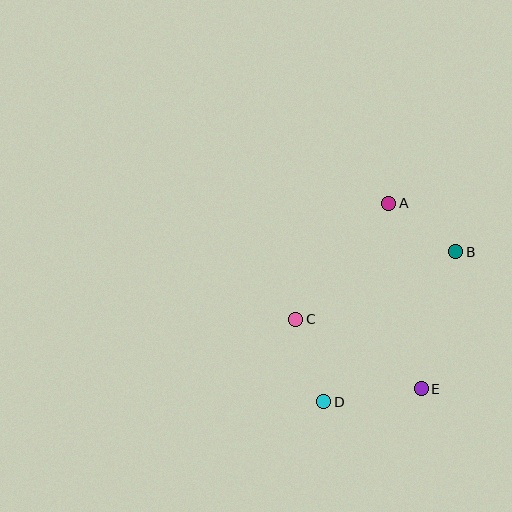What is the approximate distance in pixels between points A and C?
The distance between A and C is approximately 149 pixels.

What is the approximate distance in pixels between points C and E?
The distance between C and E is approximately 143 pixels.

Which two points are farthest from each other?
Points A and D are farthest from each other.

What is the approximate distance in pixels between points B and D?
The distance between B and D is approximately 200 pixels.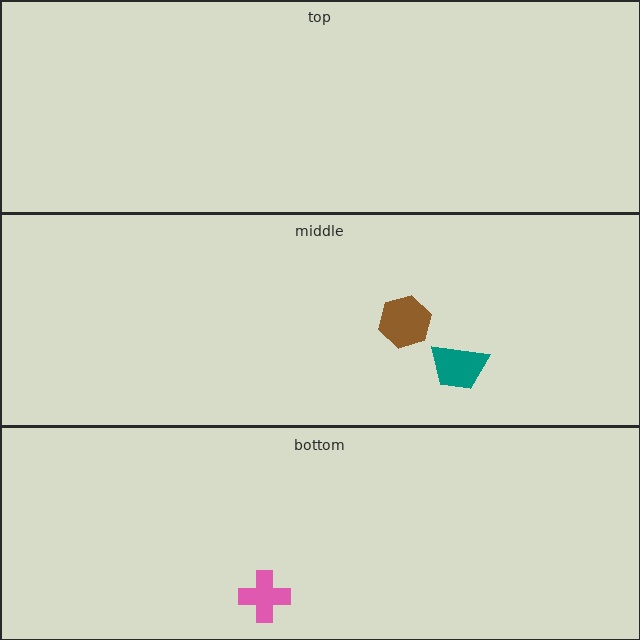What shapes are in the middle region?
The teal trapezoid, the brown hexagon.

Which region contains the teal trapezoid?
The middle region.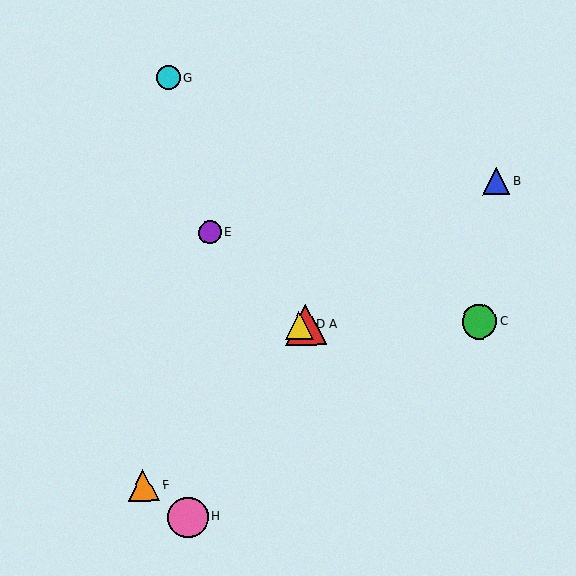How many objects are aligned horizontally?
3 objects (A, C, D) are aligned horizontally.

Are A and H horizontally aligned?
No, A is at y≈325 and H is at y≈517.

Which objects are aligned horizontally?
Objects A, C, D are aligned horizontally.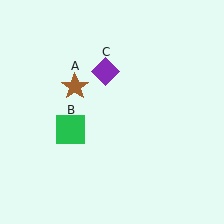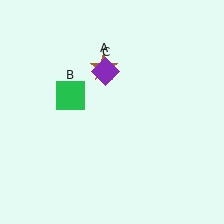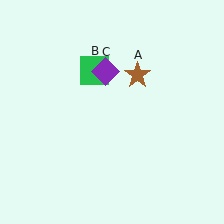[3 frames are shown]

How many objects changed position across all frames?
2 objects changed position: brown star (object A), green square (object B).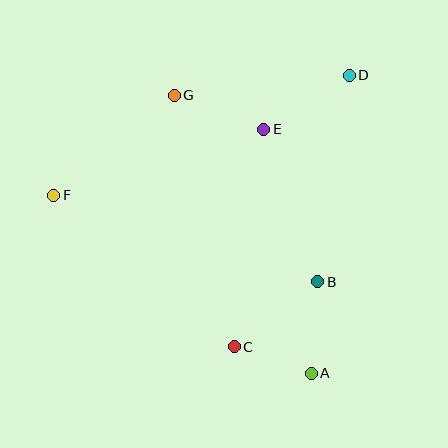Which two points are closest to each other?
Points A and C are closest to each other.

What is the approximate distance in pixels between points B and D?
The distance between B and D is approximately 209 pixels.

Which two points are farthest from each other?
Points D and F are farthest from each other.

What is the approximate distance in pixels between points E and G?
The distance between E and G is approximately 95 pixels.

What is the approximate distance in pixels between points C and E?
The distance between C and E is approximately 219 pixels.